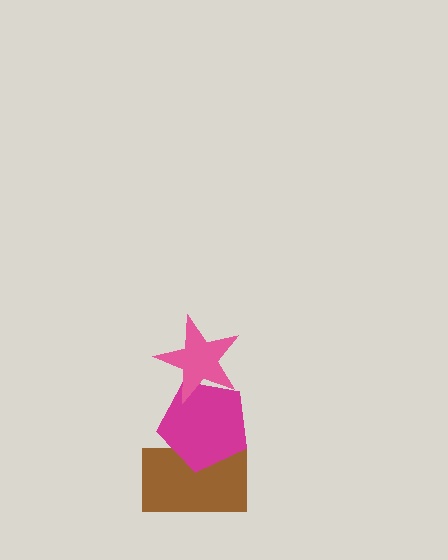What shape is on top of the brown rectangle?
The magenta pentagon is on top of the brown rectangle.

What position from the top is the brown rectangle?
The brown rectangle is 3rd from the top.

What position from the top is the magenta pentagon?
The magenta pentagon is 2nd from the top.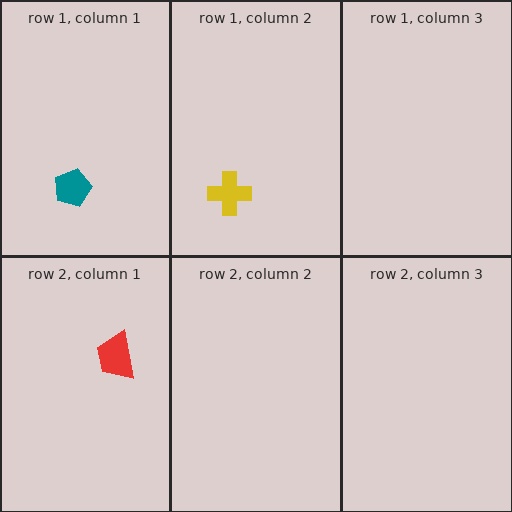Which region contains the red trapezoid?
The row 2, column 1 region.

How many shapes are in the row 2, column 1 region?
1.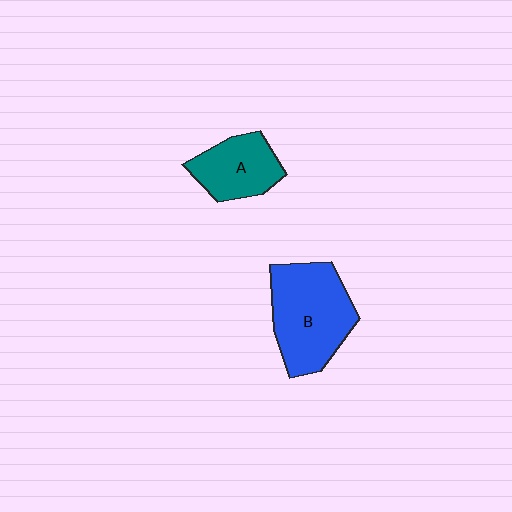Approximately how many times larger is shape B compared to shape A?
Approximately 1.6 times.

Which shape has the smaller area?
Shape A (teal).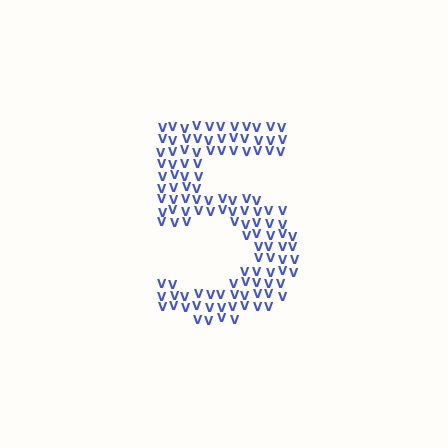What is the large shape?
The large shape is the digit 5.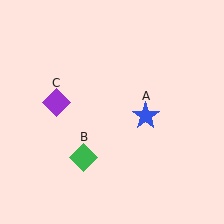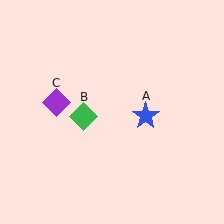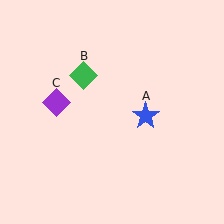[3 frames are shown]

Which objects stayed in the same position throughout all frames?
Blue star (object A) and purple diamond (object C) remained stationary.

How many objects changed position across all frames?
1 object changed position: green diamond (object B).